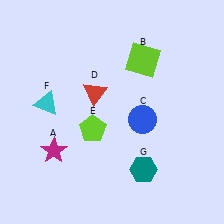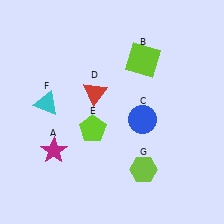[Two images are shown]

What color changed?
The hexagon (G) changed from teal in Image 1 to lime in Image 2.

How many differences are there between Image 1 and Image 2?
There is 1 difference between the two images.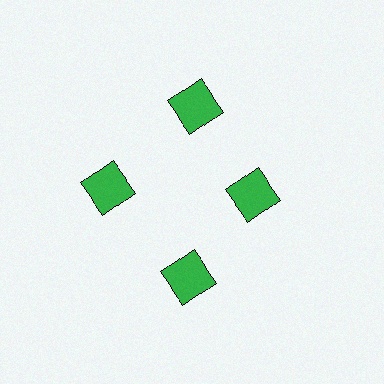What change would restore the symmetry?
The symmetry would be restored by moving it outward, back onto the ring so that all 4 squares sit at equal angles and equal distance from the center.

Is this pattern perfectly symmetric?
No. The 4 green squares are arranged in a ring, but one element near the 3 o'clock position is pulled inward toward the center, breaking the 4-fold rotational symmetry.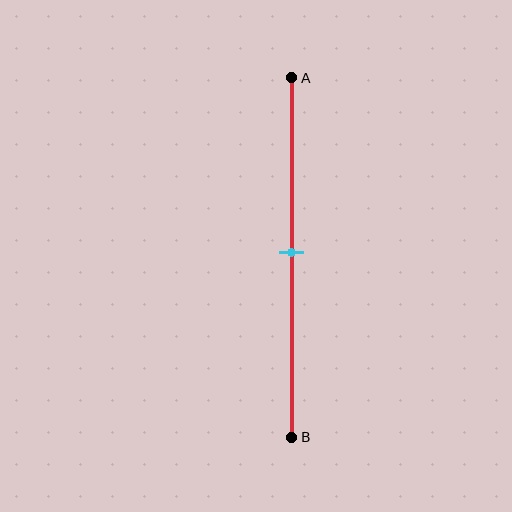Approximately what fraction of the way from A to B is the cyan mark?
The cyan mark is approximately 50% of the way from A to B.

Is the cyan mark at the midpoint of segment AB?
Yes, the mark is approximately at the midpoint.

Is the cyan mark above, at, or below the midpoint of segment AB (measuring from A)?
The cyan mark is approximately at the midpoint of segment AB.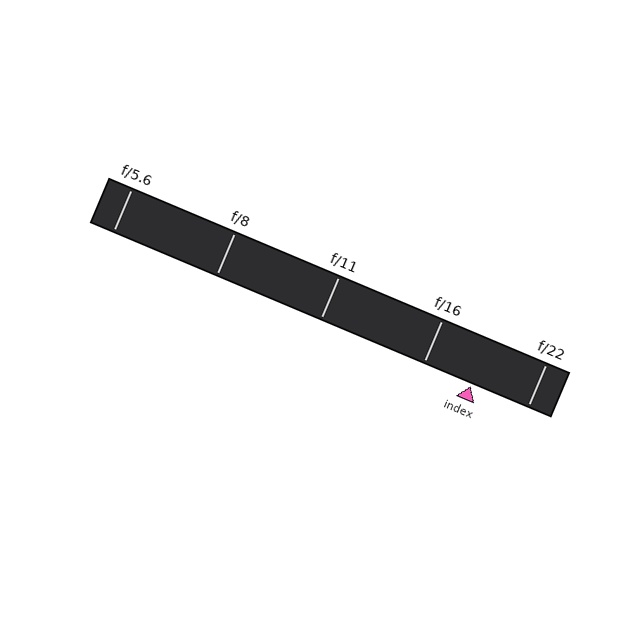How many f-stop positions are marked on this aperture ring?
There are 5 f-stop positions marked.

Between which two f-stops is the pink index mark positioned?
The index mark is between f/16 and f/22.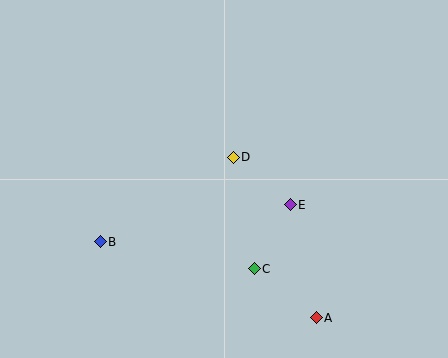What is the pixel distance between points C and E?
The distance between C and E is 74 pixels.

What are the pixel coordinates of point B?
Point B is at (100, 242).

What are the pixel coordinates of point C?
Point C is at (254, 269).